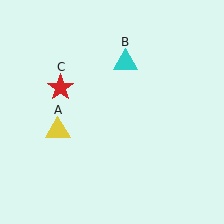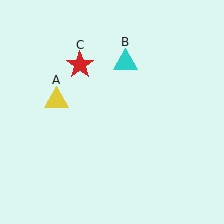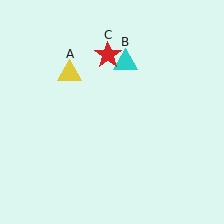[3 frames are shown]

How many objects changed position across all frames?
2 objects changed position: yellow triangle (object A), red star (object C).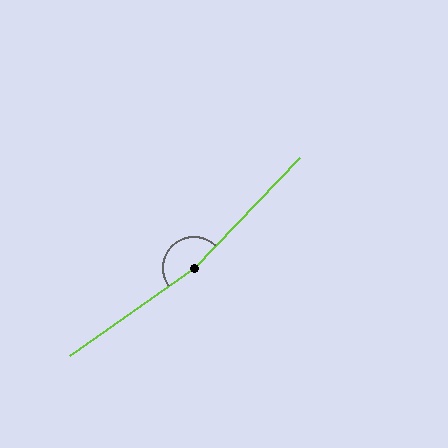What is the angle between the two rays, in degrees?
Approximately 169 degrees.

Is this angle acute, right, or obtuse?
It is obtuse.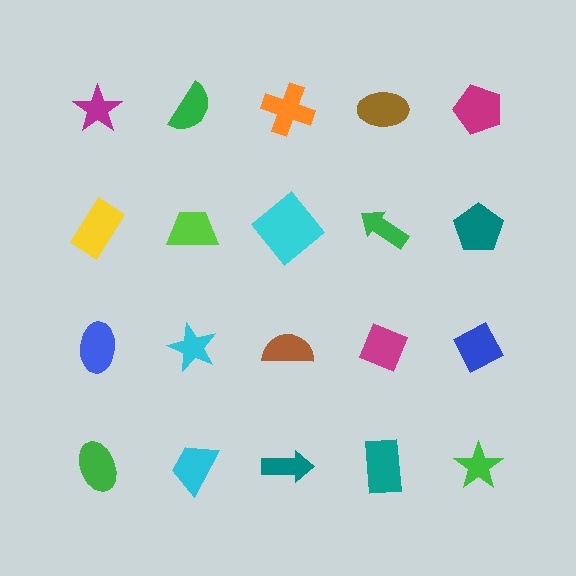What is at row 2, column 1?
A yellow rectangle.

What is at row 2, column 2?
A lime trapezoid.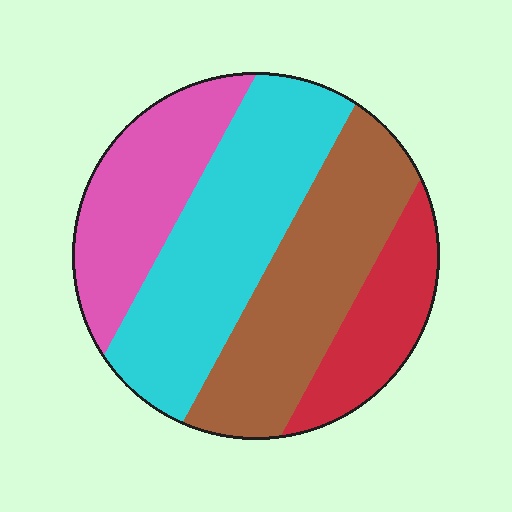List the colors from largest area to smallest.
From largest to smallest: cyan, brown, pink, red.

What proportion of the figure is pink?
Pink takes up about one fifth (1/5) of the figure.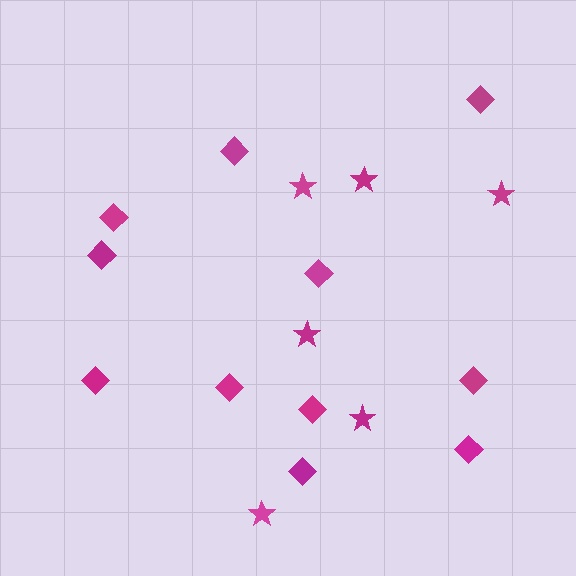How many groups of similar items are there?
There are 2 groups: one group of diamonds (11) and one group of stars (6).